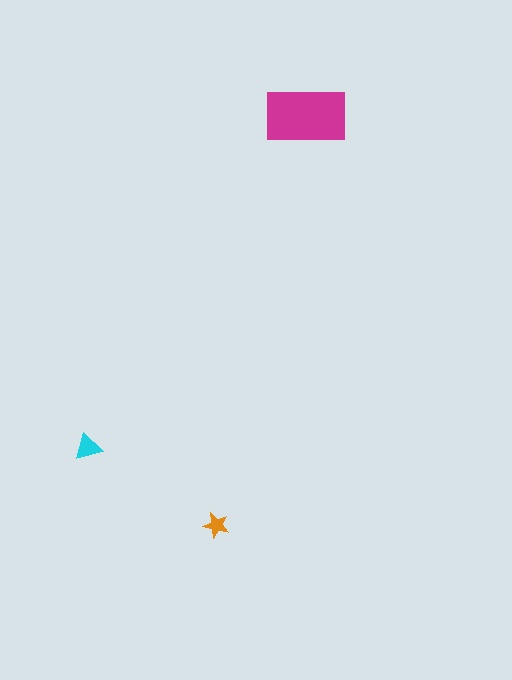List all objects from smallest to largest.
The orange star, the cyan triangle, the magenta rectangle.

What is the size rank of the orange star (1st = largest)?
3rd.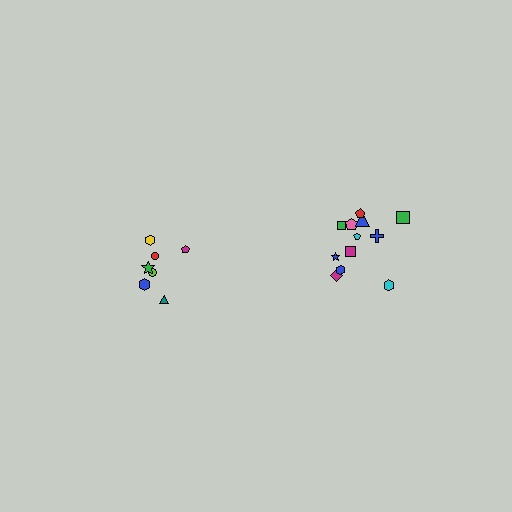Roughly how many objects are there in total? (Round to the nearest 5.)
Roughly 20 objects in total.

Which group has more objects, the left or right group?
The right group.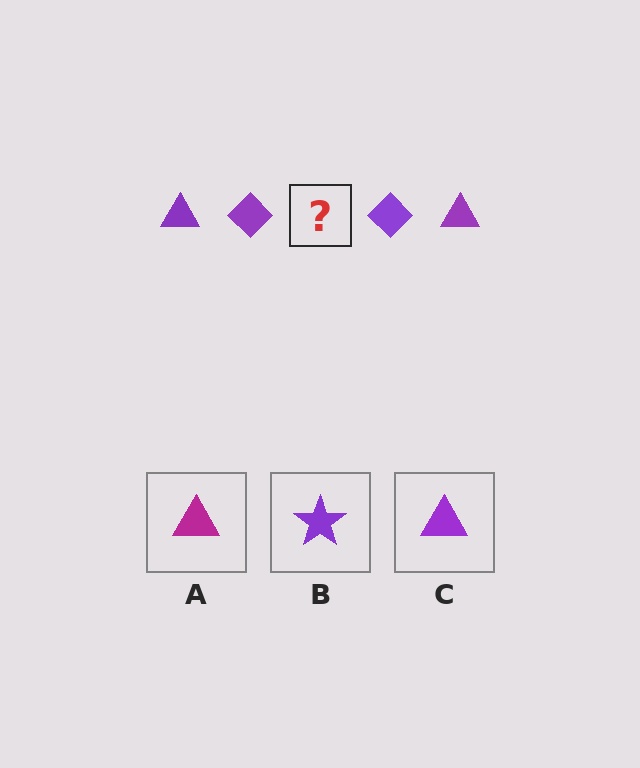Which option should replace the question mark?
Option C.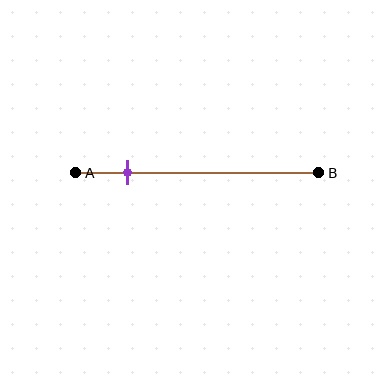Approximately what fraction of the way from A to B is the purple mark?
The purple mark is approximately 20% of the way from A to B.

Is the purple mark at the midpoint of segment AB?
No, the mark is at about 20% from A, not at the 50% midpoint.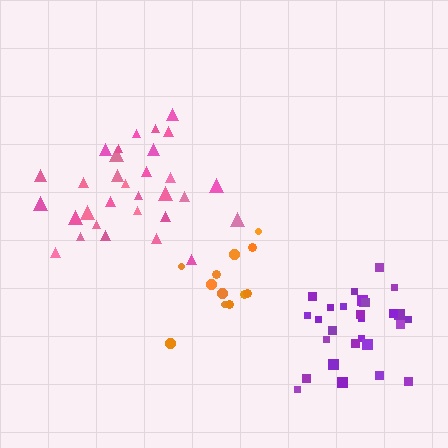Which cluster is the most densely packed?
Purple.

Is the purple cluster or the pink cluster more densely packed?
Purple.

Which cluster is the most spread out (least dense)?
Orange.